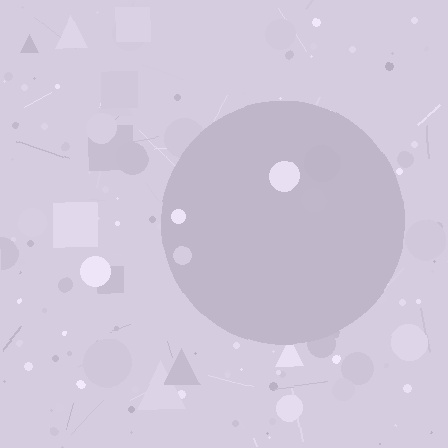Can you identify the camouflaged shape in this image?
The camouflaged shape is a circle.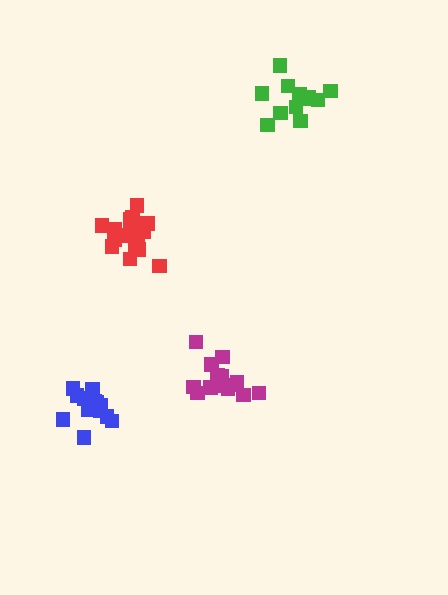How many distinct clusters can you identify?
There are 4 distinct clusters.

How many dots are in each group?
Group 1: 12 dots, Group 2: 15 dots, Group 3: 14 dots, Group 4: 17 dots (58 total).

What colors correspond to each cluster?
The clusters are colored: green, blue, magenta, red.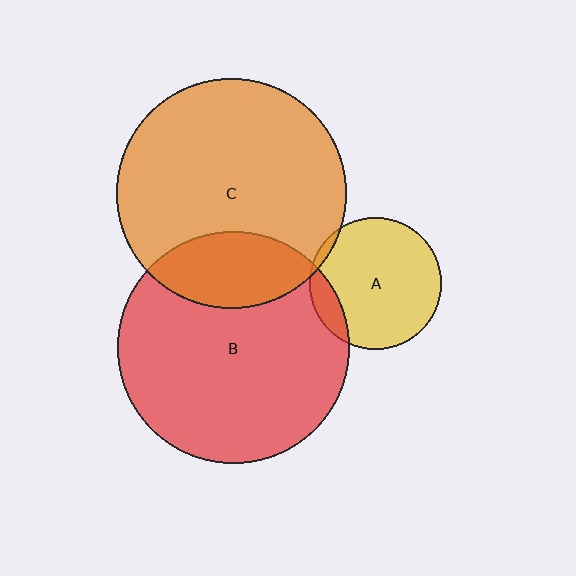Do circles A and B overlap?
Yes.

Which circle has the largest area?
Circle B (red).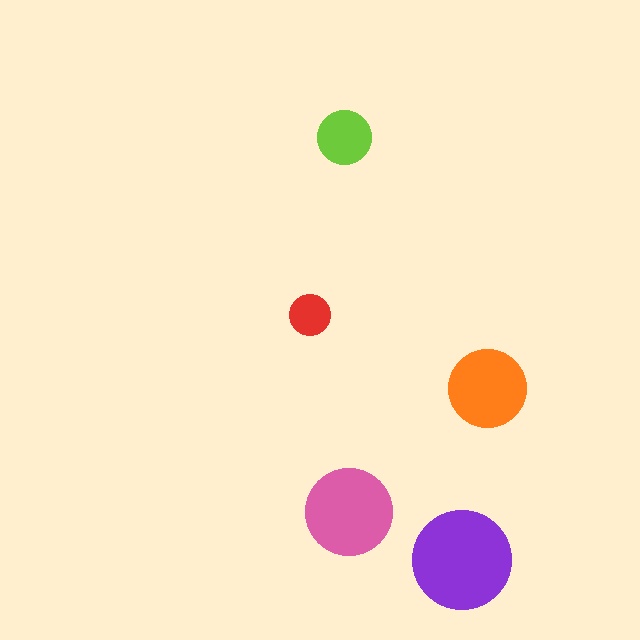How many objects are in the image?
There are 5 objects in the image.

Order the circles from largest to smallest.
the purple one, the pink one, the orange one, the lime one, the red one.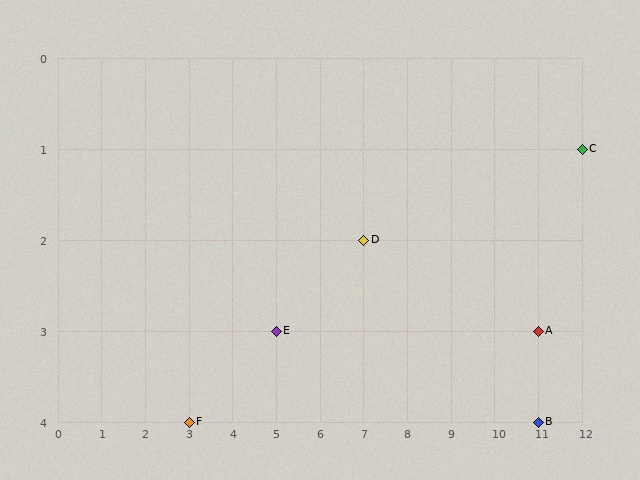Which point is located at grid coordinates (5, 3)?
Point E is at (5, 3).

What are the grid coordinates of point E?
Point E is at grid coordinates (5, 3).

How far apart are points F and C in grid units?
Points F and C are 9 columns and 3 rows apart (about 9.5 grid units diagonally).